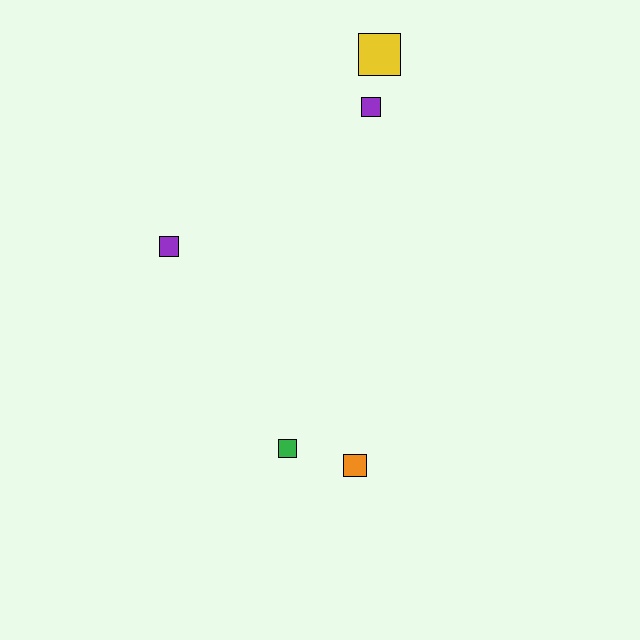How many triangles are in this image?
There are no triangles.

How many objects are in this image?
There are 5 objects.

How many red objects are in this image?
There are no red objects.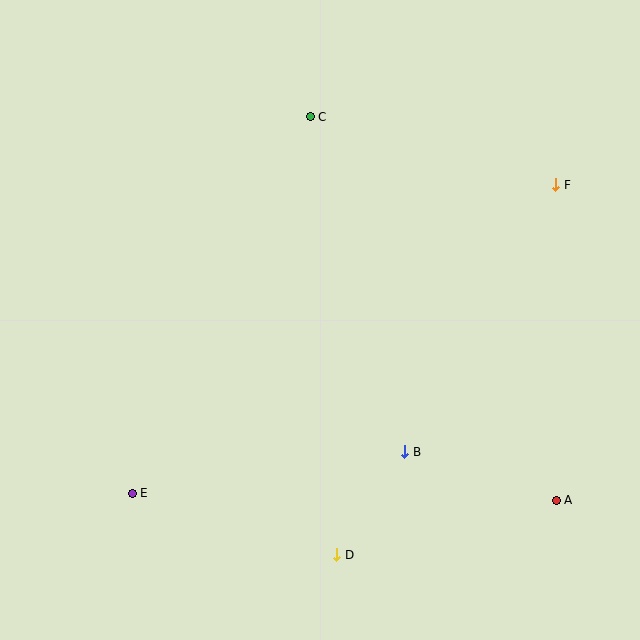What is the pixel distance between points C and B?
The distance between C and B is 348 pixels.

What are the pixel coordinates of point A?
Point A is at (556, 500).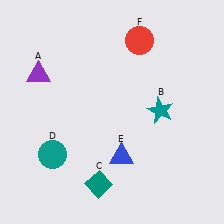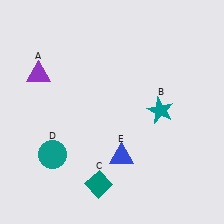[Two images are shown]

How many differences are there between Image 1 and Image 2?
There is 1 difference between the two images.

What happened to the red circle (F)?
The red circle (F) was removed in Image 2. It was in the top-right area of Image 1.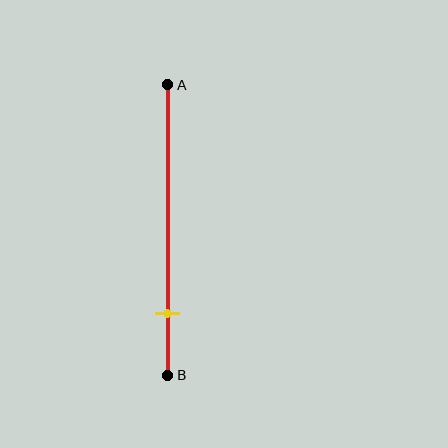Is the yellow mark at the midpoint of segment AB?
No, the mark is at about 80% from A, not at the 50% midpoint.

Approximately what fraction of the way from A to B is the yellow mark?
The yellow mark is approximately 80% of the way from A to B.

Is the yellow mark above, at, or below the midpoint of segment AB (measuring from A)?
The yellow mark is below the midpoint of segment AB.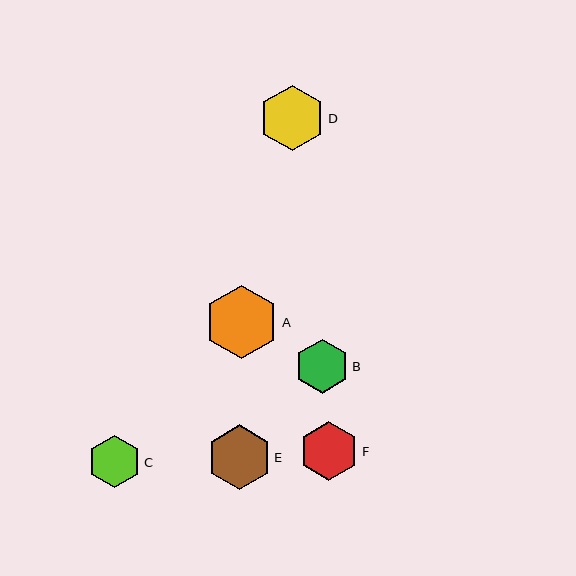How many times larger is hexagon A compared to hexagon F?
Hexagon A is approximately 1.2 times the size of hexagon F.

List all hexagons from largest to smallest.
From largest to smallest: A, D, E, F, B, C.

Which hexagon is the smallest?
Hexagon C is the smallest with a size of approximately 52 pixels.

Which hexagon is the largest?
Hexagon A is the largest with a size of approximately 74 pixels.